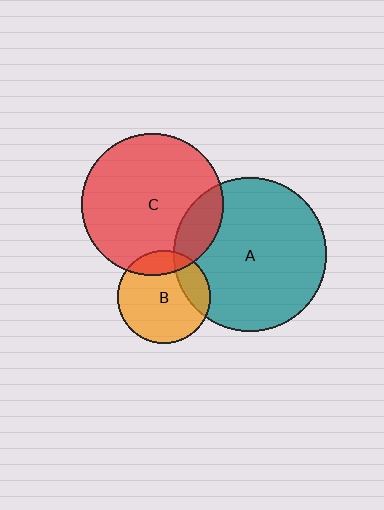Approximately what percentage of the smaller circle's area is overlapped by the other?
Approximately 20%.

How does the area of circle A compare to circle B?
Approximately 2.7 times.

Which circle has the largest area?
Circle A (teal).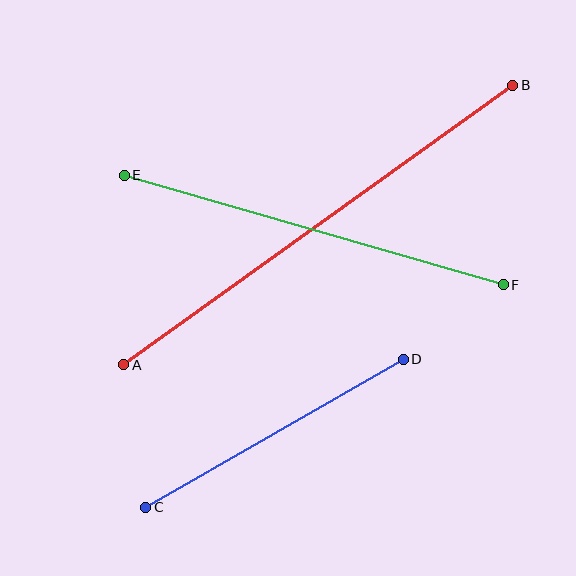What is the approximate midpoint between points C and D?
The midpoint is at approximately (275, 433) pixels.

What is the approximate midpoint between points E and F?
The midpoint is at approximately (314, 230) pixels.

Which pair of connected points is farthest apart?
Points A and B are farthest apart.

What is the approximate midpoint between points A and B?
The midpoint is at approximately (318, 225) pixels.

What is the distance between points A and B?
The distance is approximately 479 pixels.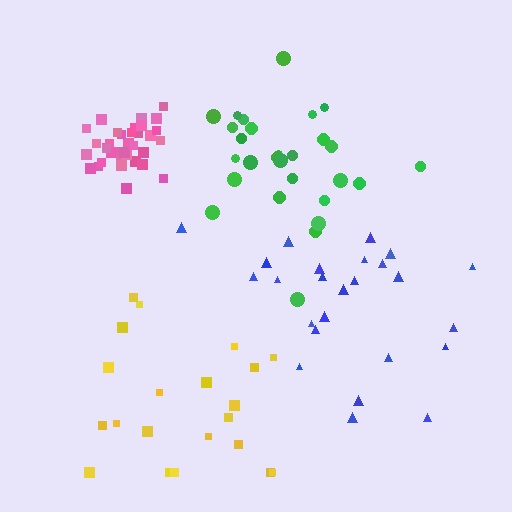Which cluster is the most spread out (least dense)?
Yellow.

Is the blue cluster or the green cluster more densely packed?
Green.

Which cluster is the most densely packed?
Pink.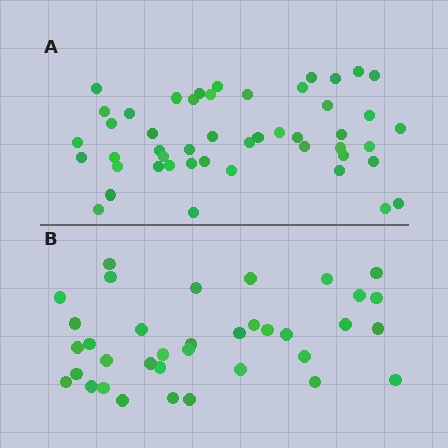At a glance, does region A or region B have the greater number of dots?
Region A (the top region) has more dots.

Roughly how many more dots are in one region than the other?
Region A has roughly 12 or so more dots than region B.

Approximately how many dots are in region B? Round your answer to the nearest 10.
About 40 dots. (The exact count is 36, which rounds to 40.)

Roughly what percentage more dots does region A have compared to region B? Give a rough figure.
About 35% more.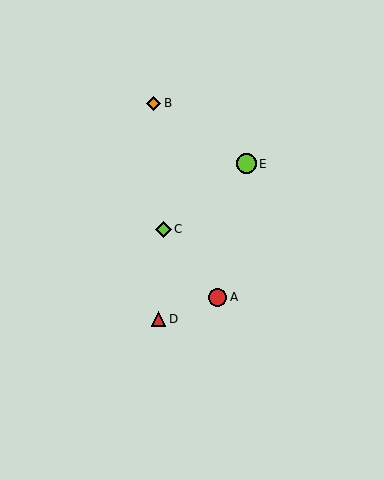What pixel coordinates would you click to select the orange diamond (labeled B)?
Click at (154, 103) to select the orange diamond B.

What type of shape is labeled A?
Shape A is a red circle.